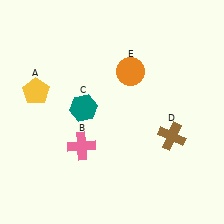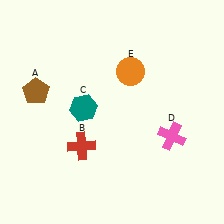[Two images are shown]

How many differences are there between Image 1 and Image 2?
There are 3 differences between the two images.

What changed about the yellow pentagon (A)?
In Image 1, A is yellow. In Image 2, it changed to brown.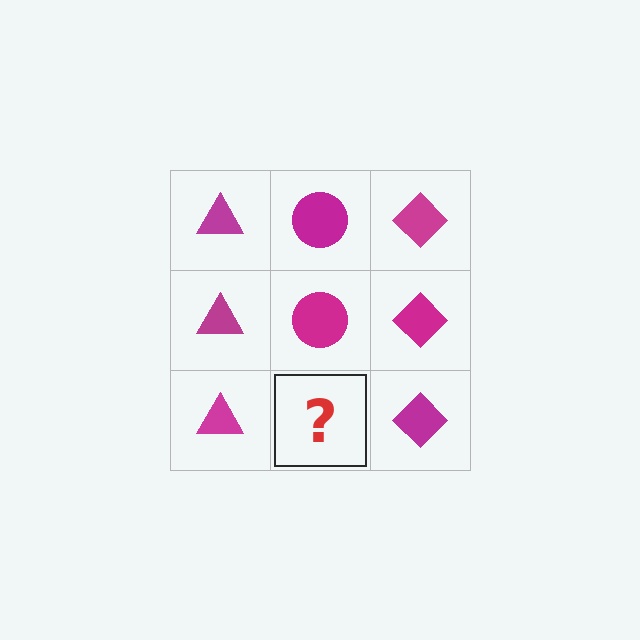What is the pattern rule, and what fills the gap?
The rule is that each column has a consistent shape. The gap should be filled with a magenta circle.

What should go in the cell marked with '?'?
The missing cell should contain a magenta circle.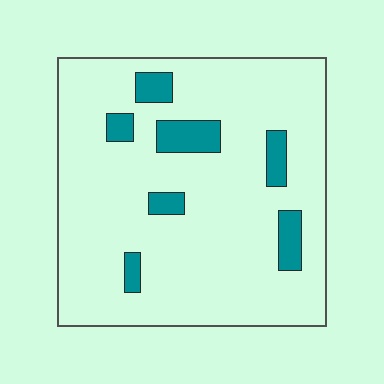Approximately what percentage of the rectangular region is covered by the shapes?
Approximately 10%.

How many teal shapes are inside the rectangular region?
7.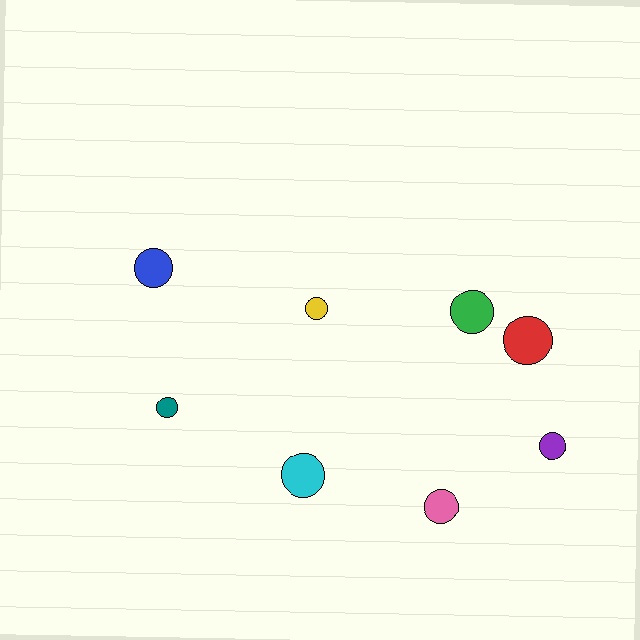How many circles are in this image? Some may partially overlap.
There are 8 circles.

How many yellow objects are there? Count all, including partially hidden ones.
There is 1 yellow object.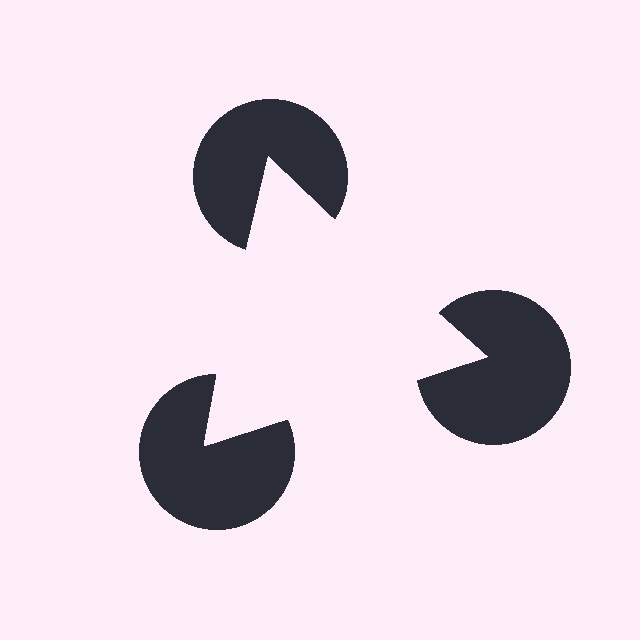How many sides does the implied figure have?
3 sides.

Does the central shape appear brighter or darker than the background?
It typically appears slightly brighter than the background, even though no actual brightness change is drawn.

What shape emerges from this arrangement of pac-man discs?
An illusory triangle — its edges are inferred from the aligned wedge cuts in the pac-man discs, not physically drawn.